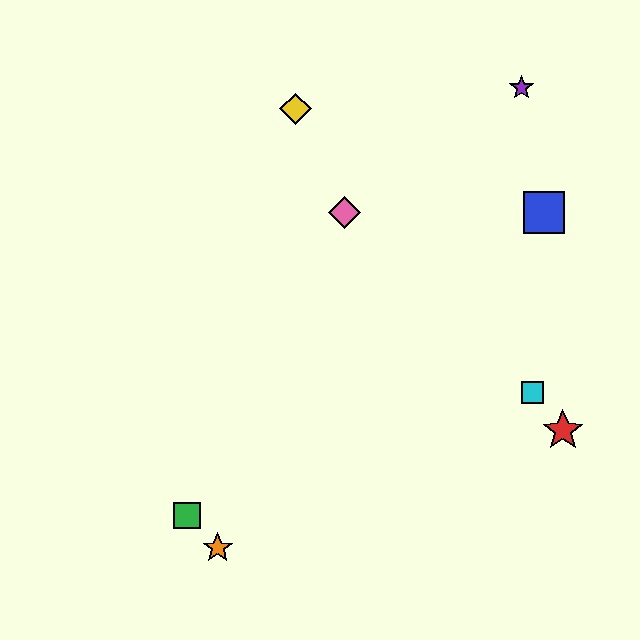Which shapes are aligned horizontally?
The blue square, the pink diamond are aligned horizontally.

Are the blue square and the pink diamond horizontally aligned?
Yes, both are at y≈212.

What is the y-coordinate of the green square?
The green square is at y≈515.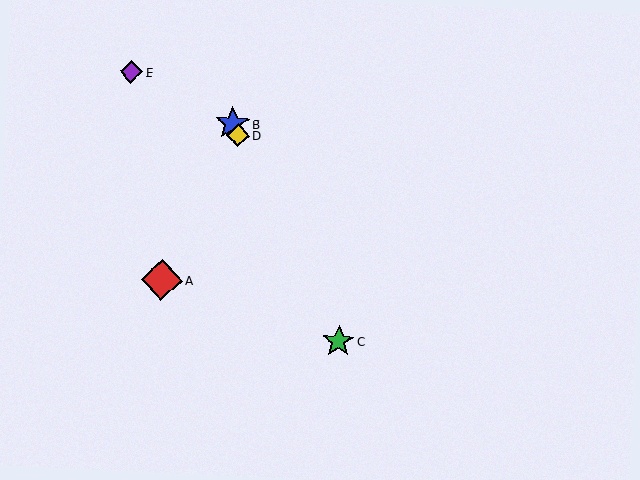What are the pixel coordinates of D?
Object D is at (238, 135).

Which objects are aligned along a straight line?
Objects B, C, D are aligned along a straight line.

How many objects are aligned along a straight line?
3 objects (B, C, D) are aligned along a straight line.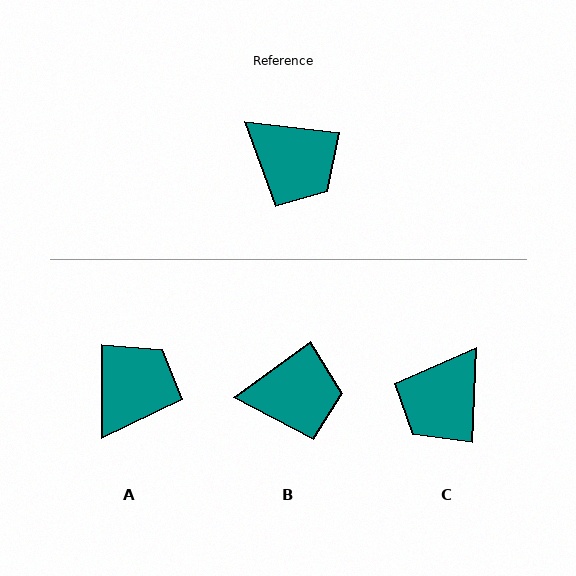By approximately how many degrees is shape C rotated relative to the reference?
Approximately 86 degrees clockwise.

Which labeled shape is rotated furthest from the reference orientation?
A, about 96 degrees away.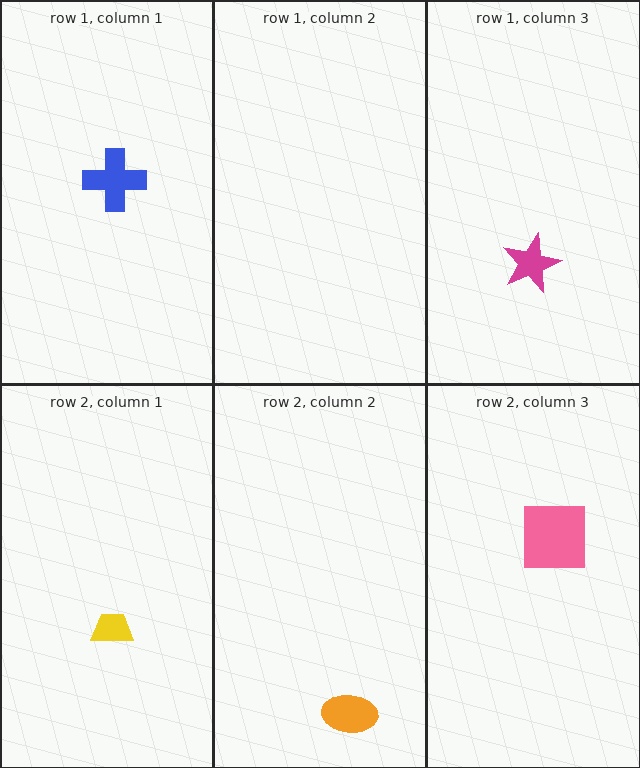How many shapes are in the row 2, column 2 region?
1.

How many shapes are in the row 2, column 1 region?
1.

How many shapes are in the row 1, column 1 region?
1.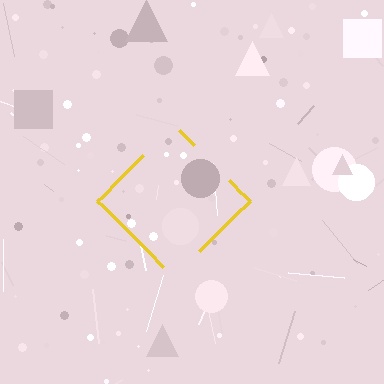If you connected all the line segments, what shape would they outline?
They would outline a diamond.